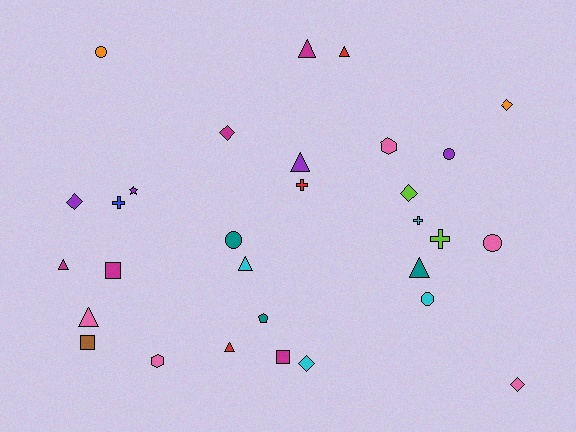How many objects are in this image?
There are 30 objects.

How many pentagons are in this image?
There is 1 pentagon.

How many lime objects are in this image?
There are 2 lime objects.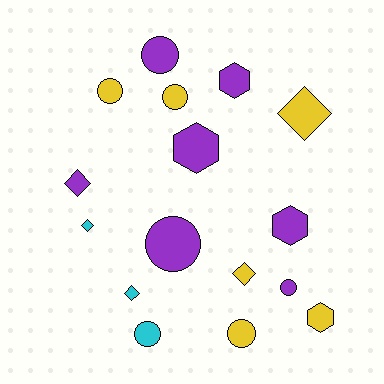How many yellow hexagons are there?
There is 1 yellow hexagon.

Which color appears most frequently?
Purple, with 7 objects.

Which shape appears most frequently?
Circle, with 7 objects.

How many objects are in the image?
There are 16 objects.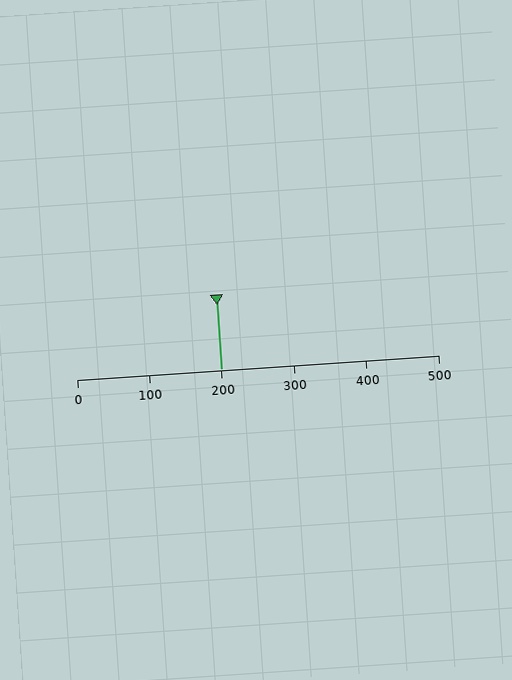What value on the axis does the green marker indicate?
The marker indicates approximately 200.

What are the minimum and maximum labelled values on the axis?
The axis runs from 0 to 500.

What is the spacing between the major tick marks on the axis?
The major ticks are spaced 100 apart.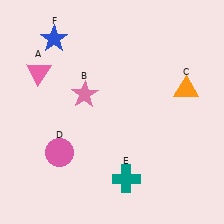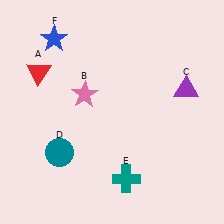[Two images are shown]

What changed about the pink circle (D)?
In Image 1, D is pink. In Image 2, it changed to teal.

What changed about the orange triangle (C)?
In Image 1, C is orange. In Image 2, it changed to purple.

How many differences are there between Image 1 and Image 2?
There are 3 differences between the two images.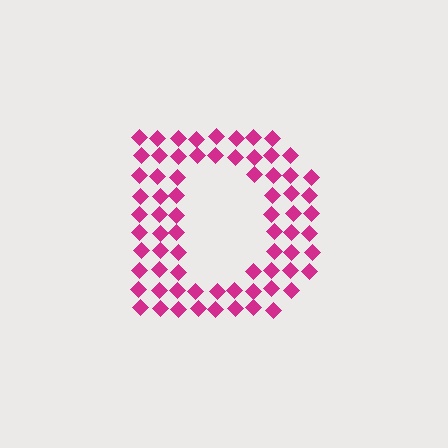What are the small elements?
The small elements are diamonds.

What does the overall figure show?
The overall figure shows the letter D.